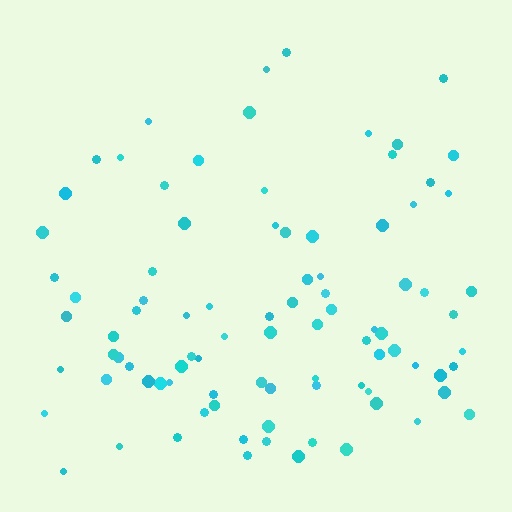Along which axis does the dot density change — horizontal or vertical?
Vertical.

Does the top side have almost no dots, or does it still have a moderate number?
Still a moderate number, just noticeably fewer than the bottom.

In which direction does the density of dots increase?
From top to bottom, with the bottom side densest.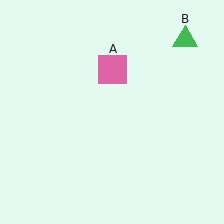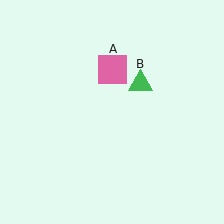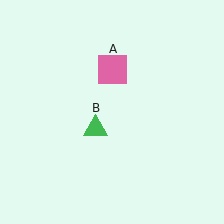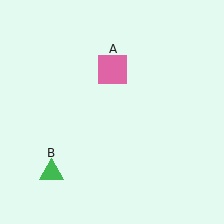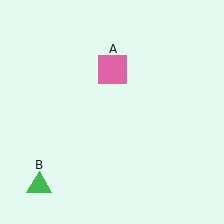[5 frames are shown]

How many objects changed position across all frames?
1 object changed position: green triangle (object B).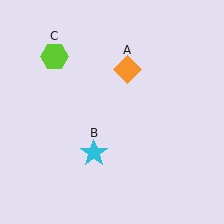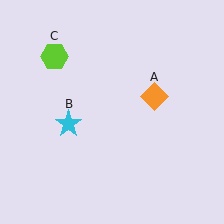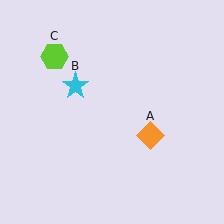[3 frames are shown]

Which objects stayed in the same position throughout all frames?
Lime hexagon (object C) remained stationary.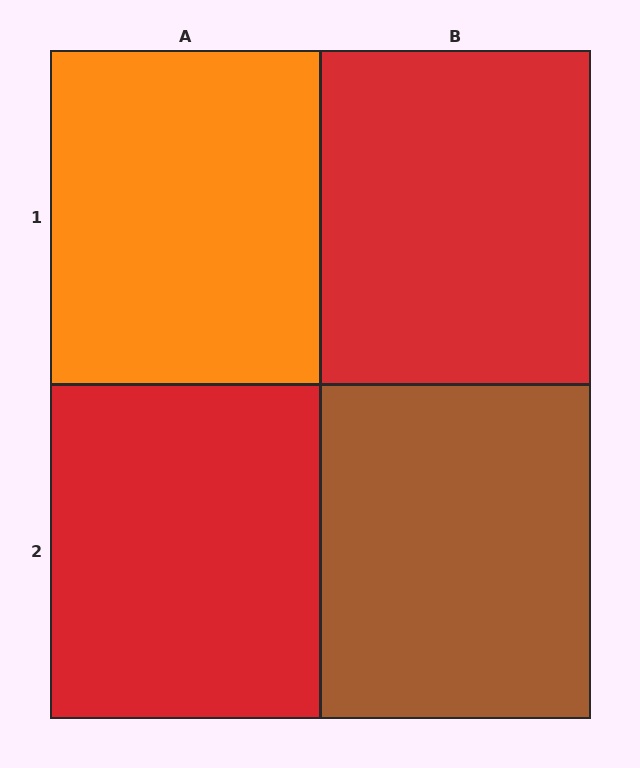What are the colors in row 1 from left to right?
Orange, red.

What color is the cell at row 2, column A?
Red.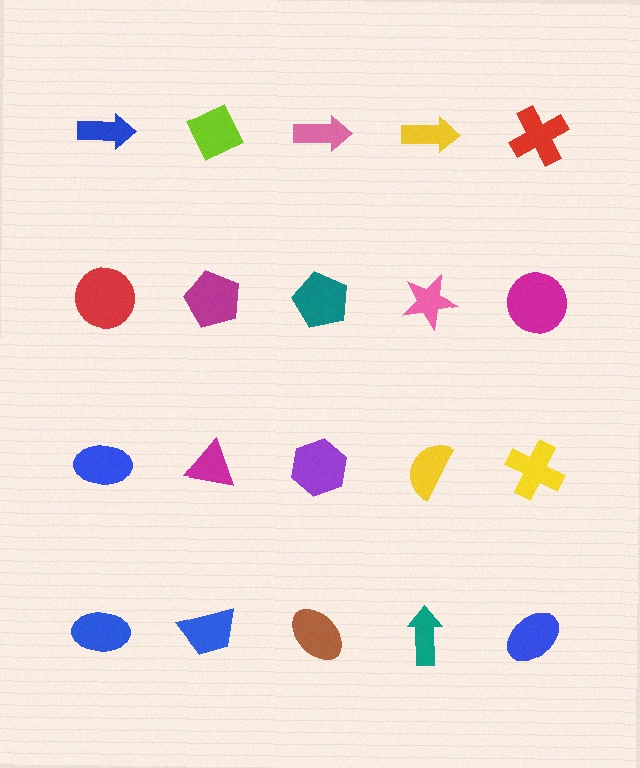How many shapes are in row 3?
5 shapes.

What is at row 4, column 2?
A blue trapezoid.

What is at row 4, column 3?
A brown ellipse.